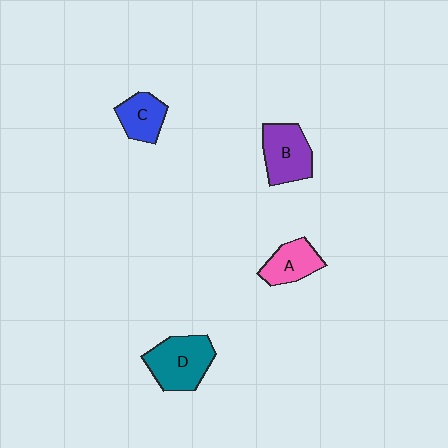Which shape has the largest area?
Shape D (teal).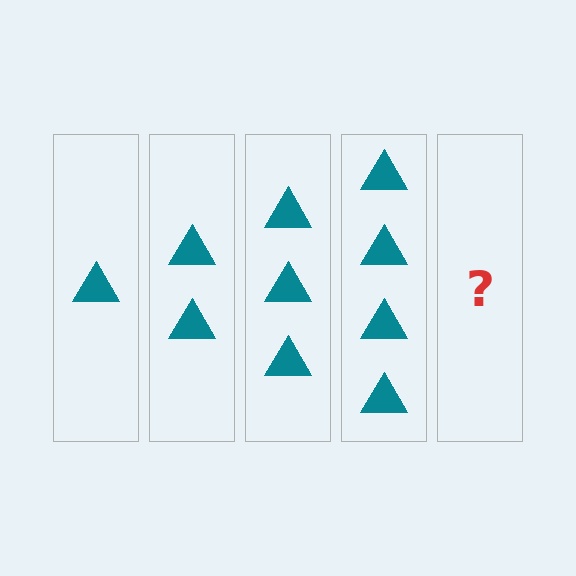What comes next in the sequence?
The next element should be 5 triangles.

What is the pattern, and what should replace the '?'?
The pattern is that each step adds one more triangle. The '?' should be 5 triangles.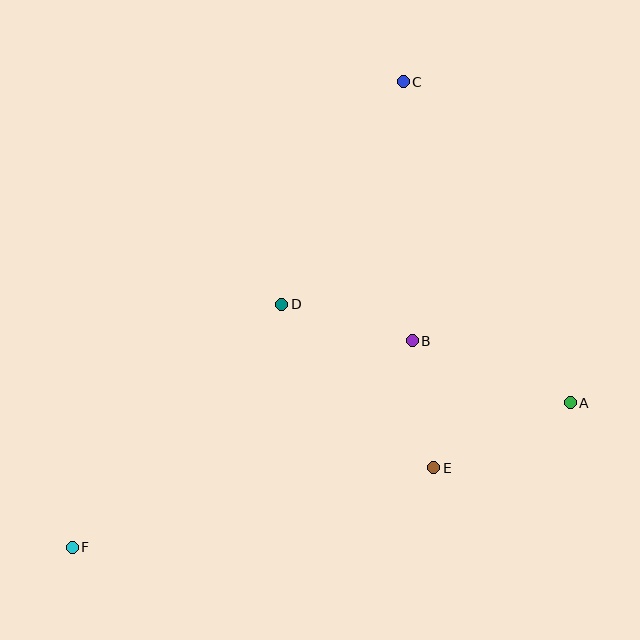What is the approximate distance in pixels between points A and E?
The distance between A and E is approximately 151 pixels.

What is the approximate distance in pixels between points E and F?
The distance between E and F is approximately 370 pixels.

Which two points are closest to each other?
Points B and E are closest to each other.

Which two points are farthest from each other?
Points C and F are farthest from each other.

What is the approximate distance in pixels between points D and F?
The distance between D and F is approximately 320 pixels.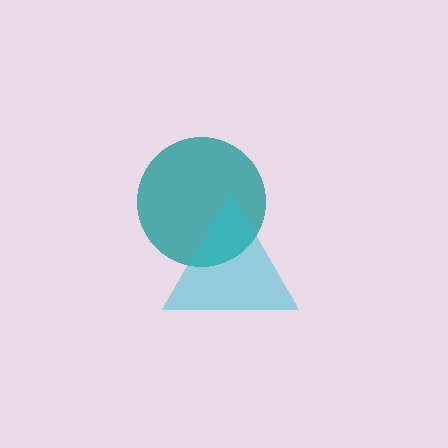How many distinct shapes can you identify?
There are 2 distinct shapes: a teal circle, a cyan triangle.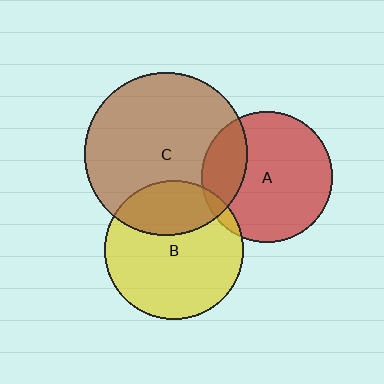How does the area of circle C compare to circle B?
Approximately 1.4 times.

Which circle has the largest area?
Circle C (brown).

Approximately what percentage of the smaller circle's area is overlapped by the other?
Approximately 25%.